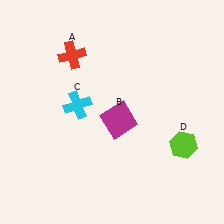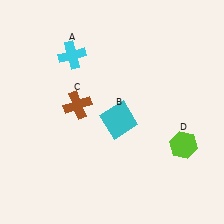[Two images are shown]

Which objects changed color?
A changed from red to cyan. B changed from magenta to cyan. C changed from cyan to brown.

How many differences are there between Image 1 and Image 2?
There are 3 differences between the two images.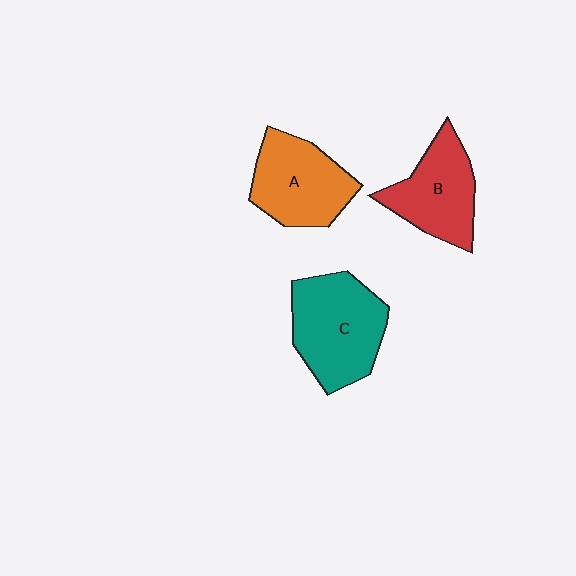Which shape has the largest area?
Shape C (teal).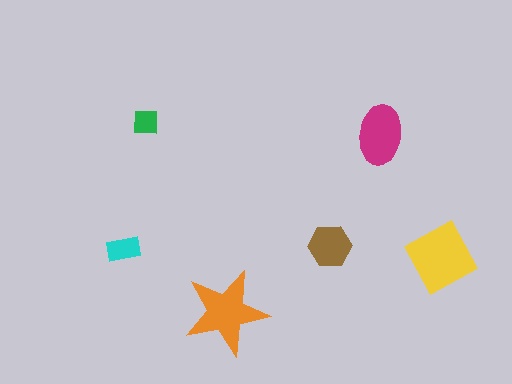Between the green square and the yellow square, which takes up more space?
The yellow square.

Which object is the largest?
The yellow square.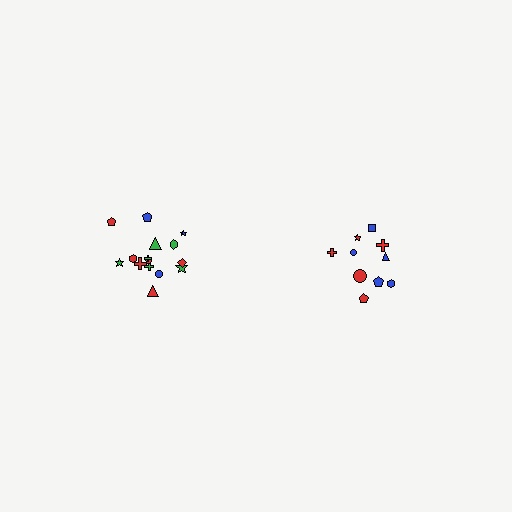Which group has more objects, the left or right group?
The left group.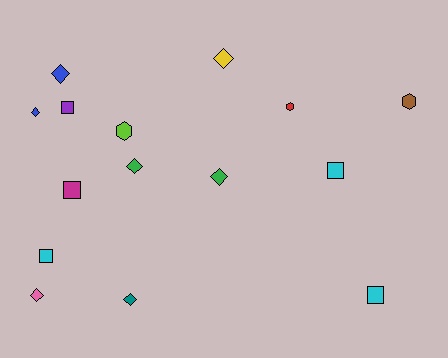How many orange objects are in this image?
There are no orange objects.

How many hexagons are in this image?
There are 3 hexagons.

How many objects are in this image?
There are 15 objects.